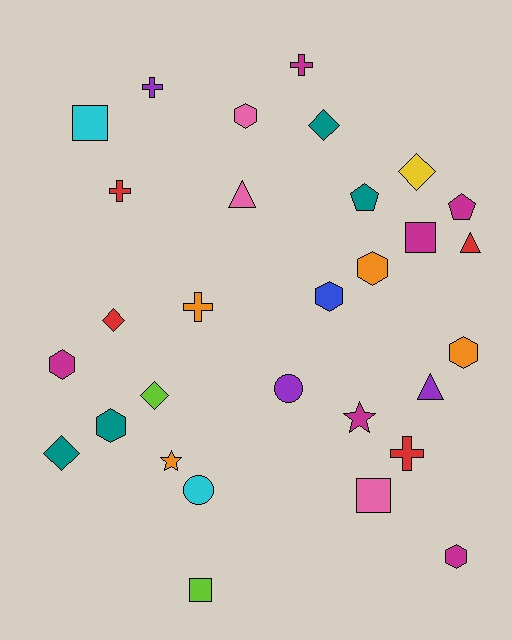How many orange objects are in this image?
There are 4 orange objects.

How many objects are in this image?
There are 30 objects.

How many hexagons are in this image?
There are 7 hexagons.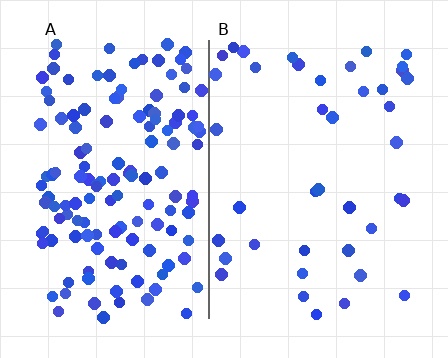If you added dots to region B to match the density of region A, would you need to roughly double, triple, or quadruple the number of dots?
Approximately quadruple.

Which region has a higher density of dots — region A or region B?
A (the left).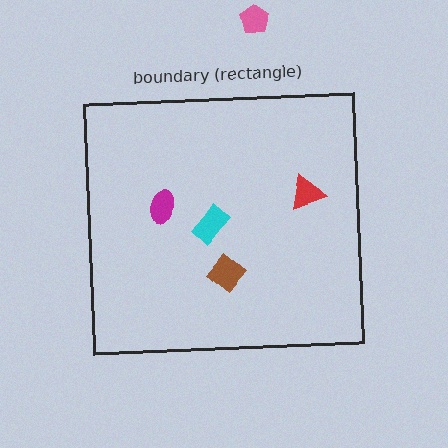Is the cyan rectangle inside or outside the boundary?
Inside.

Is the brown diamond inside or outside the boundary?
Inside.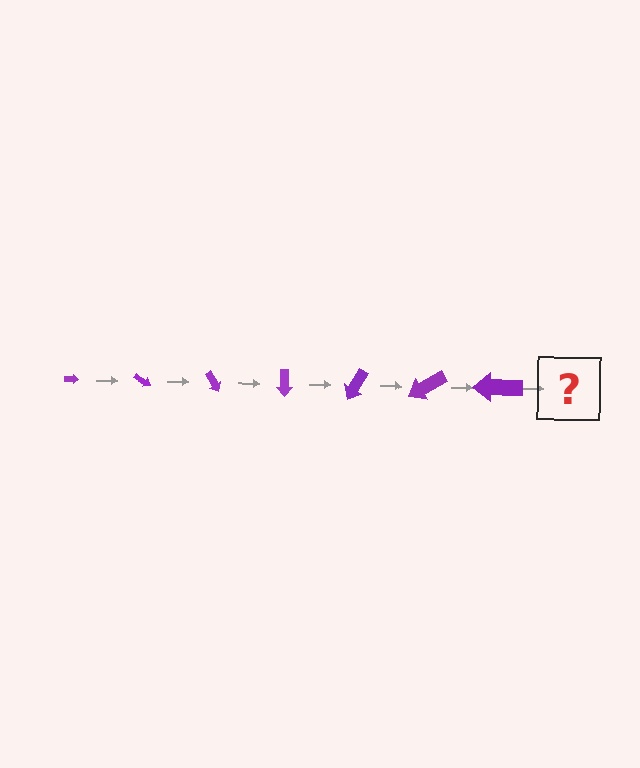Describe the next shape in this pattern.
It should be an arrow, larger than the previous one and rotated 210 degrees from the start.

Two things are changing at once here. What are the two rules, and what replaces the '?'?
The two rules are that the arrow grows larger each step and it rotates 30 degrees each step. The '?' should be an arrow, larger than the previous one and rotated 210 degrees from the start.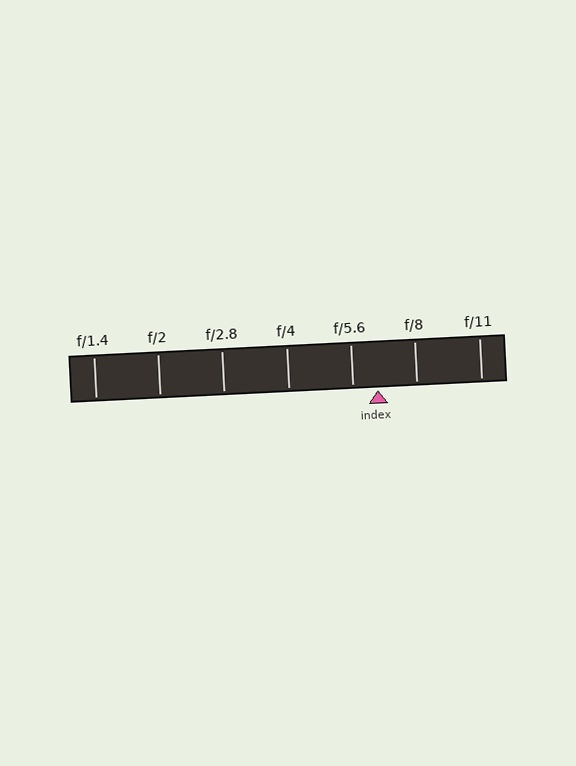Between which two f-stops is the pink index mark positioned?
The index mark is between f/5.6 and f/8.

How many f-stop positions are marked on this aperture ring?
There are 7 f-stop positions marked.